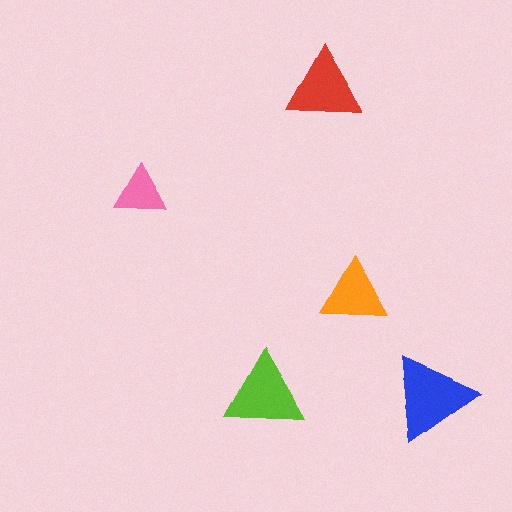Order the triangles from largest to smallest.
the blue one, the lime one, the red one, the orange one, the pink one.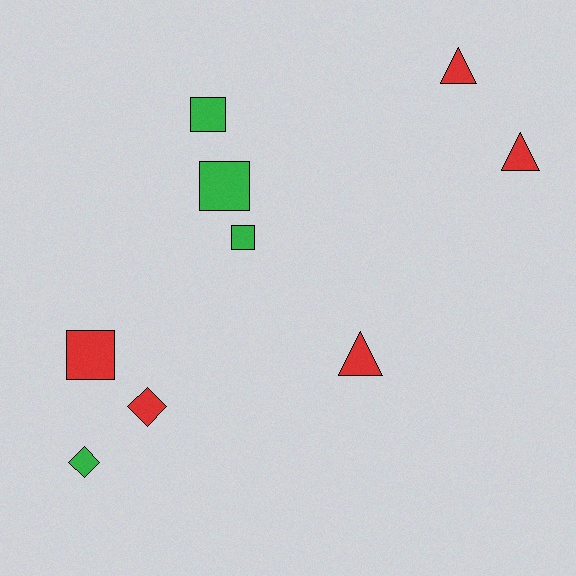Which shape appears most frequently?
Square, with 4 objects.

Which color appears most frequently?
Red, with 5 objects.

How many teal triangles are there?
There are no teal triangles.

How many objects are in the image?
There are 9 objects.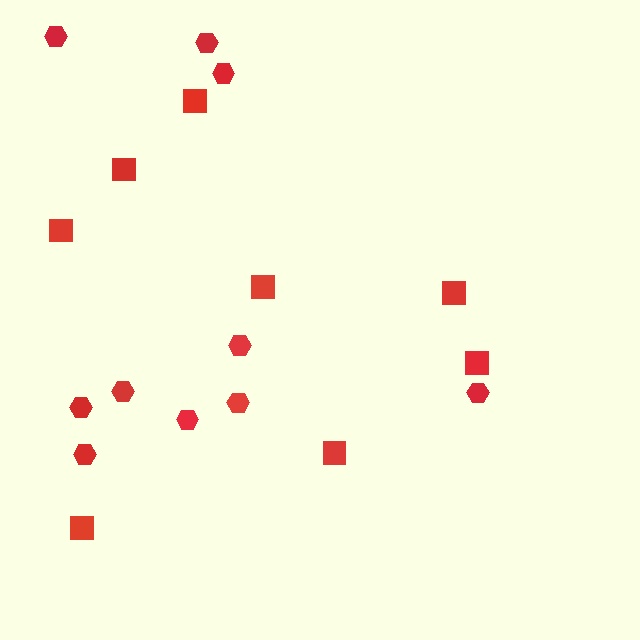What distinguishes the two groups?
There are 2 groups: one group of hexagons (10) and one group of squares (8).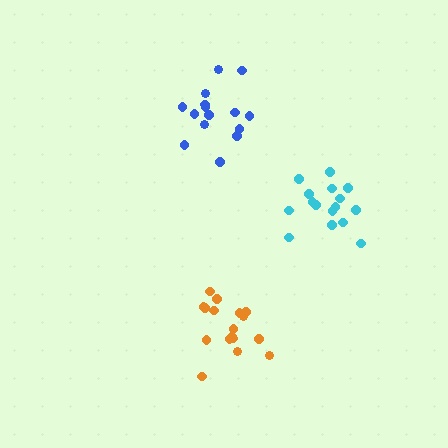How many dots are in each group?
Group 1: 17 dots, Group 2: 15 dots, Group 3: 16 dots (48 total).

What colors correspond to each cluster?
The clusters are colored: orange, blue, cyan.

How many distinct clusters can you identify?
There are 3 distinct clusters.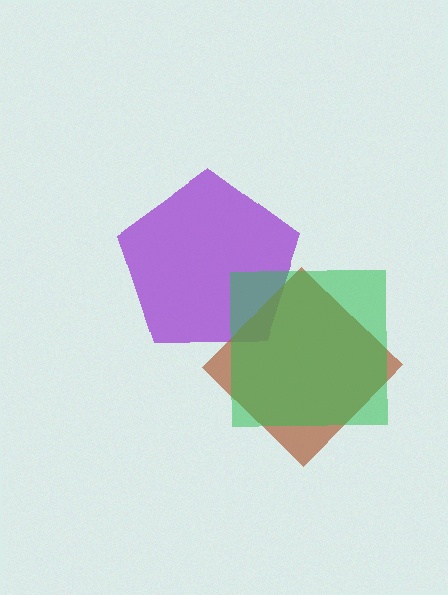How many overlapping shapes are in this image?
There are 3 overlapping shapes in the image.